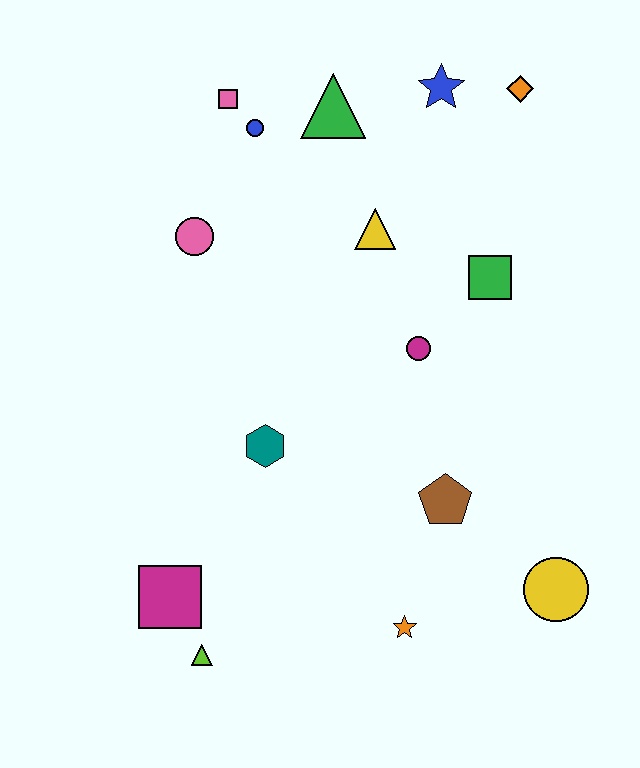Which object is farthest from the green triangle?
The lime triangle is farthest from the green triangle.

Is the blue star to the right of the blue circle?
Yes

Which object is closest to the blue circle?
The pink square is closest to the blue circle.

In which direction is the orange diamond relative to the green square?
The orange diamond is above the green square.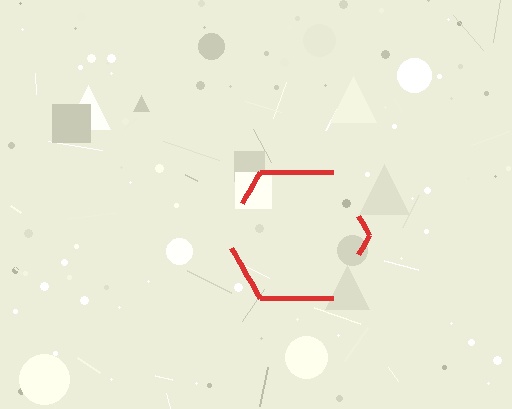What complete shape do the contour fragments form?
The contour fragments form a hexagon.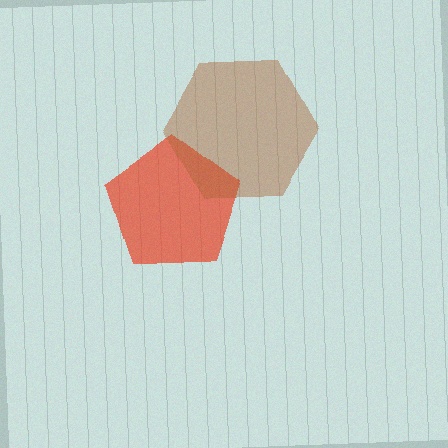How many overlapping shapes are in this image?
There are 2 overlapping shapes in the image.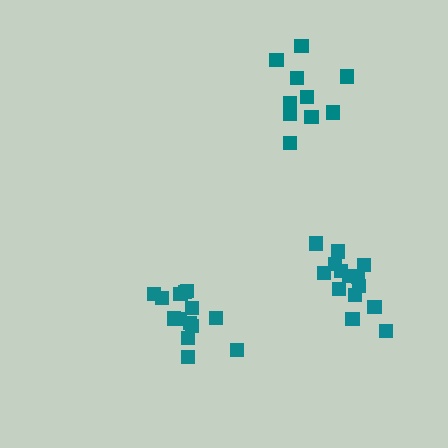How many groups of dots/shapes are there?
There are 3 groups.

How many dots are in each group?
Group 1: 14 dots, Group 2: 14 dots, Group 3: 10 dots (38 total).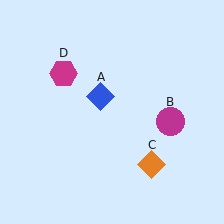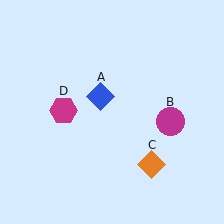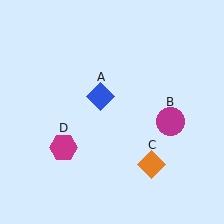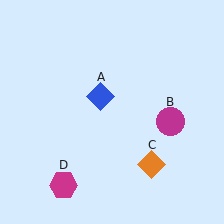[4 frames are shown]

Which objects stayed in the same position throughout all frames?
Blue diamond (object A) and magenta circle (object B) and orange diamond (object C) remained stationary.